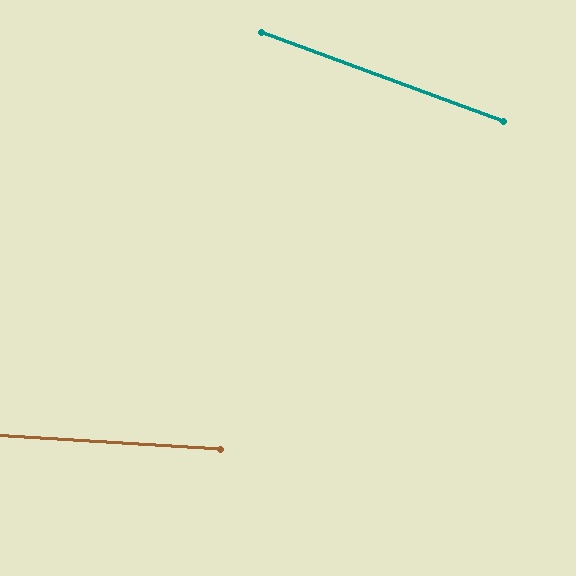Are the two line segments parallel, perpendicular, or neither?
Neither parallel nor perpendicular — they differ by about 17°.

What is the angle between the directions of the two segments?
Approximately 17 degrees.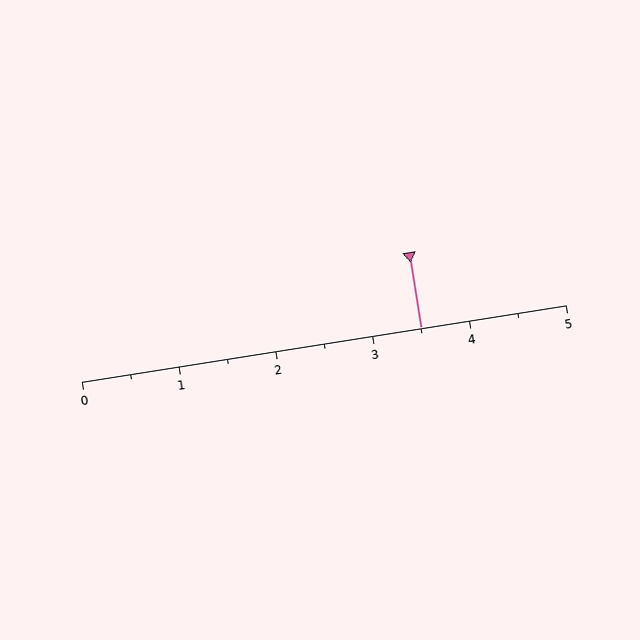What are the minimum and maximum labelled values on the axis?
The axis runs from 0 to 5.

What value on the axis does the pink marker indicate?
The marker indicates approximately 3.5.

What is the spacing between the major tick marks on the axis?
The major ticks are spaced 1 apart.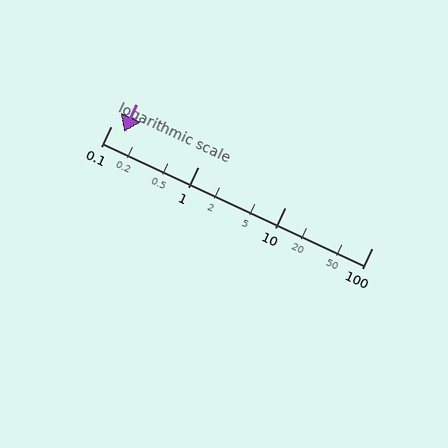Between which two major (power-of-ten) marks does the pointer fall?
The pointer is between 0.1 and 1.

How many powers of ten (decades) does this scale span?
The scale spans 3 decades, from 0.1 to 100.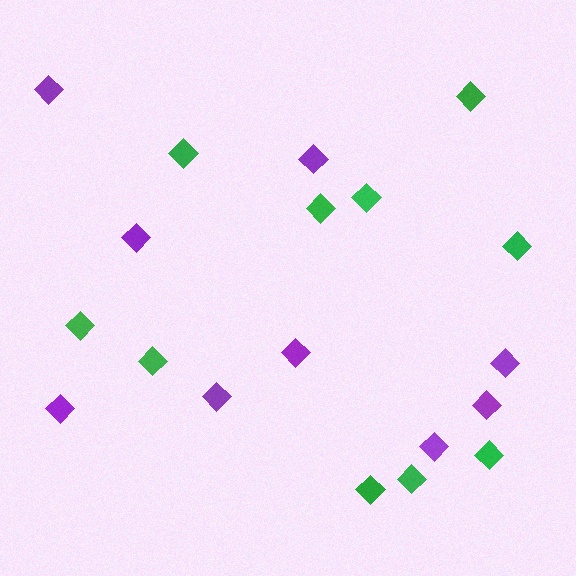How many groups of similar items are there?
There are 2 groups: one group of green diamonds (10) and one group of purple diamonds (9).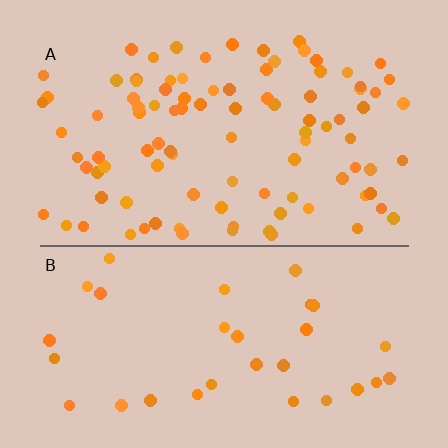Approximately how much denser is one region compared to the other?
Approximately 2.9× — region A over region B.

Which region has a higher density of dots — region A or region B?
A (the top).